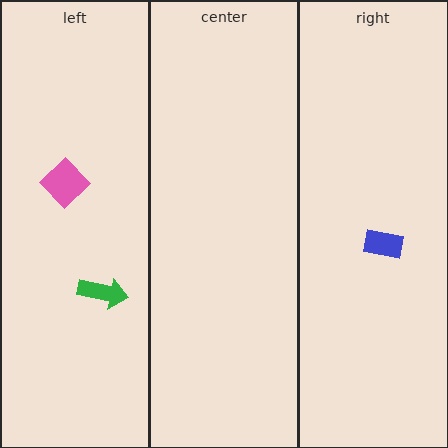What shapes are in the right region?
The blue rectangle.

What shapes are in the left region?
The green arrow, the pink diamond.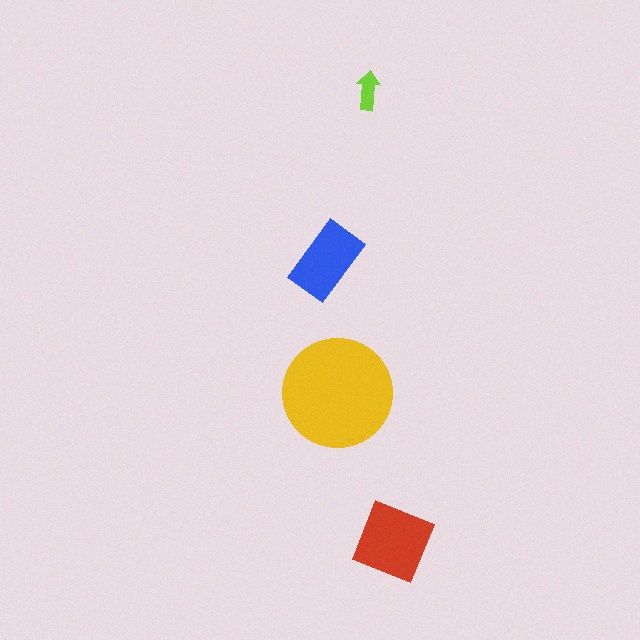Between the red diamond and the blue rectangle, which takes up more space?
The red diamond.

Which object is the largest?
The yellow circle.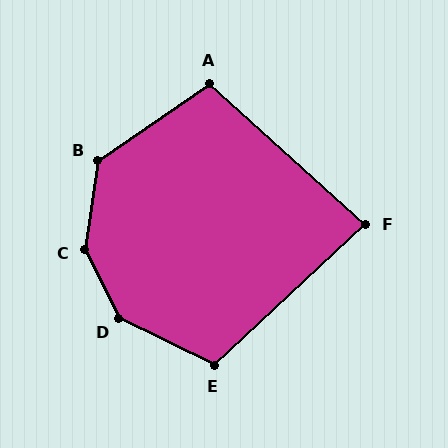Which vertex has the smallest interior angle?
F, at approximately 85 degrees.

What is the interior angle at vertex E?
Approximately 111 degrees (obtuse).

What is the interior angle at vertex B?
Approximately 133 degrees (obtuse).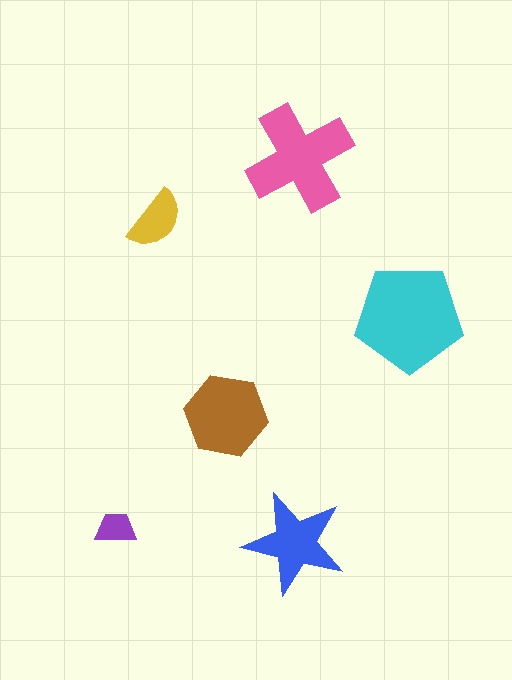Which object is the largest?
The cyan pentagon.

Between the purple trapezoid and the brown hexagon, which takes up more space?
The brown hexagon.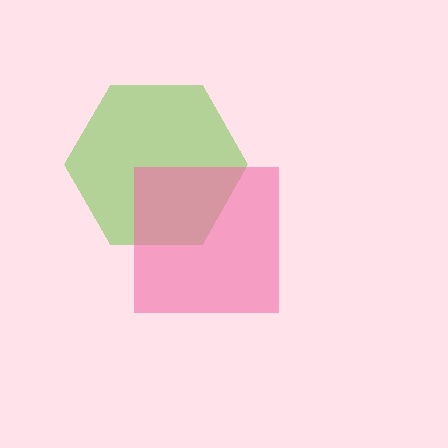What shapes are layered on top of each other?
The layered shapes are: a lime hexagon, a pink square.